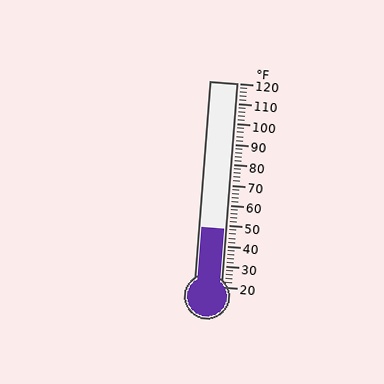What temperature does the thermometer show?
The thermometer shows approximately 48°F.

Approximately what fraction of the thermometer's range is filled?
The thermometer is filled to approximately 30% of its range.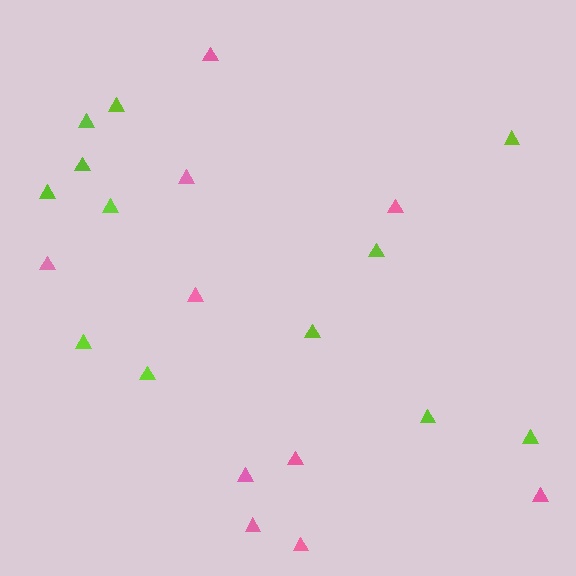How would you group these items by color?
There are 2 groups: one group of pink triangles (10) and one group of lime triangles (12).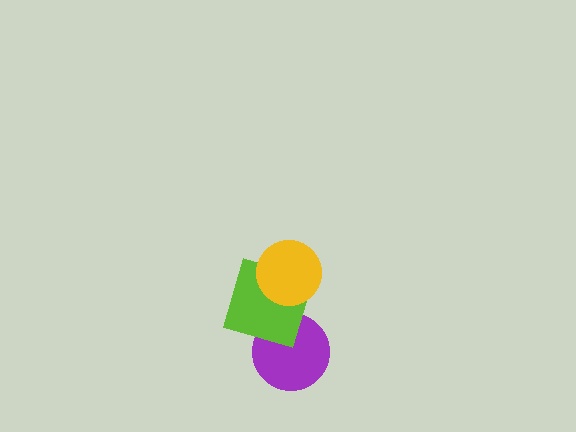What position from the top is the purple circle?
The purple circle is 3rd from the top.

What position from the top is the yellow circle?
The yellow circle is 1st from the top.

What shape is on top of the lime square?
The yellow circle is on top of the lime square.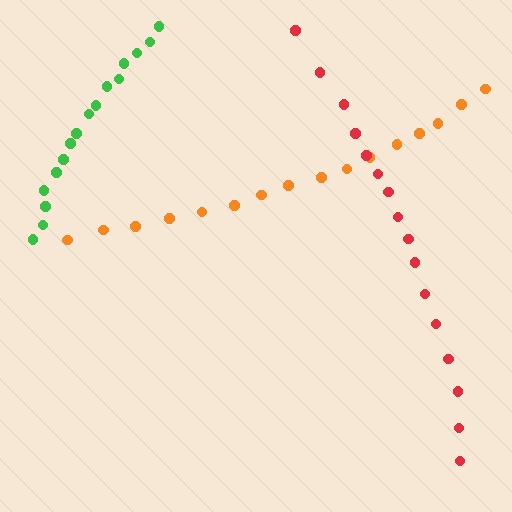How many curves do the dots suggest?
There are 3 distinct paths.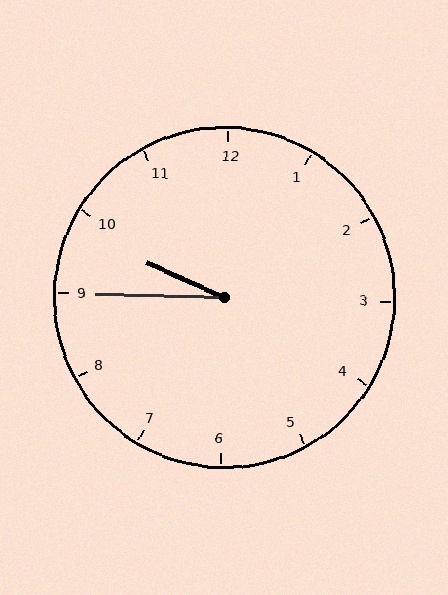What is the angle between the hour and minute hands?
Approximately 22 degrees.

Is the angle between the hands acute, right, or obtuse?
It is acute.